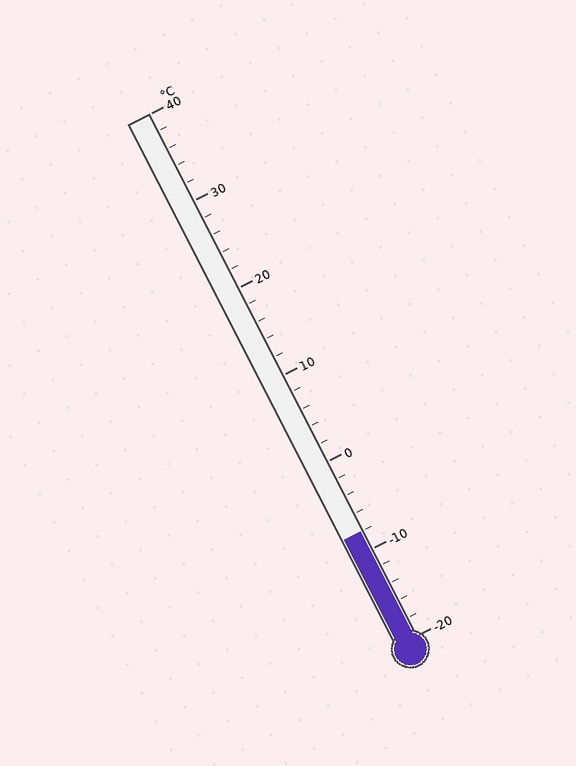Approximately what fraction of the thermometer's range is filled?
The thermometer is filled to approximately 20% of its range.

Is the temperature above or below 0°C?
The temperature is below 0°C.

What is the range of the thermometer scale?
The thermometer scale ranges from -20°C to 40°C.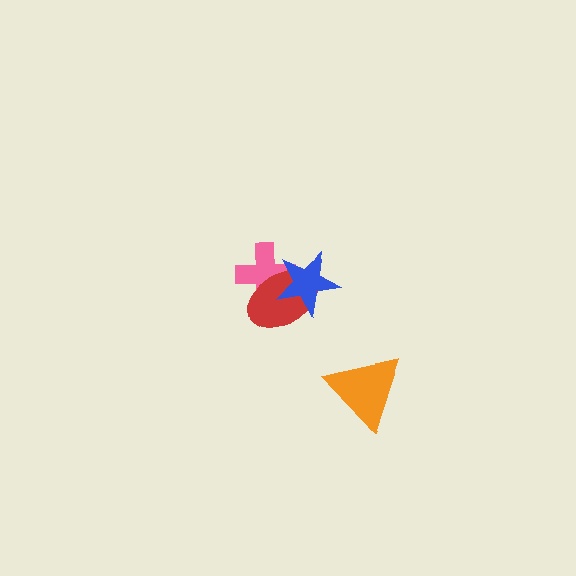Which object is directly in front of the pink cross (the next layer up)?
The red ellipse is directly in front of the pink cross.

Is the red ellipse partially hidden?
Yes, it is partially covered by another shape.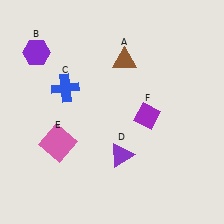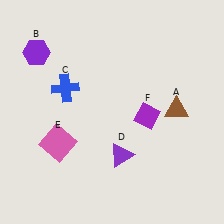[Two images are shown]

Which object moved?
The brown triangle (A) moved right.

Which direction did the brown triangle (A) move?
The brown triangle (A) moved right.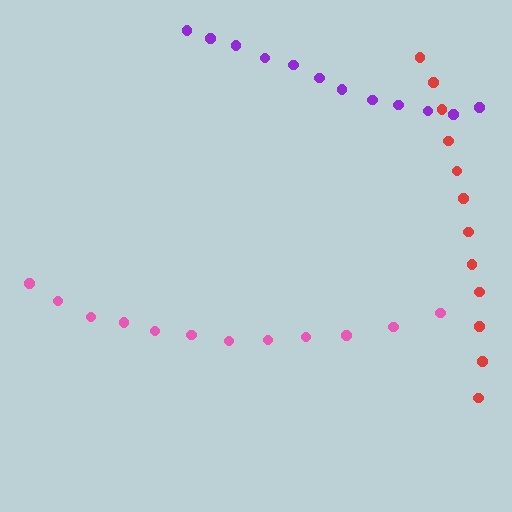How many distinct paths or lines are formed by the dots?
There are 3 distinct paths.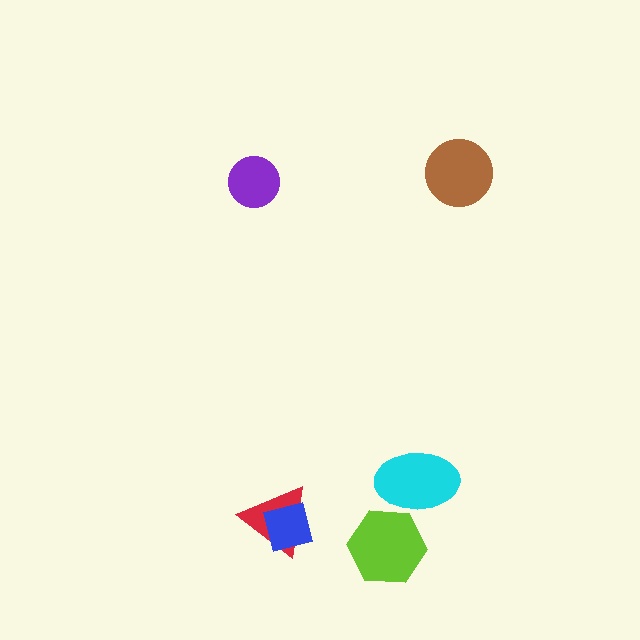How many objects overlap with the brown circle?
0 objects overlap with the brown circle.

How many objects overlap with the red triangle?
1 object overlaps with the red triangle.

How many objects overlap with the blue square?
1 object overlaps with the blue square.